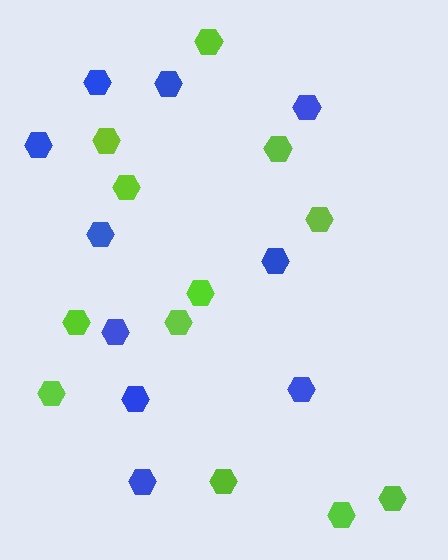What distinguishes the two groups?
There are 2 groups: one group of blue hexagons (10) and one group of lime hexagons (12).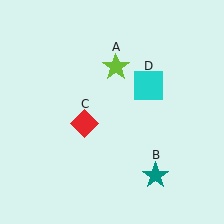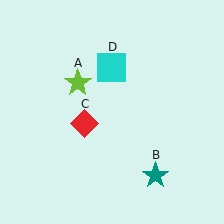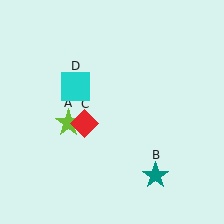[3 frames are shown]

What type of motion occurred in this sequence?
The lime star (object A), cyan square (object D) rotated counterclockwise around the center of the scene.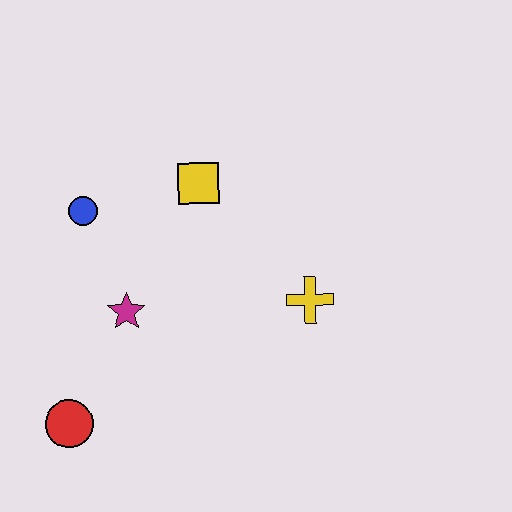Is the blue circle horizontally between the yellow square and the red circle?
Yes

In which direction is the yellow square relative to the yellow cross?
The yellow square is above the yellow cross.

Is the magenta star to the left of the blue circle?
No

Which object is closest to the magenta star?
The blue circle is closest to the magenta star.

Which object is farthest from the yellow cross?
The red circle is farthest from the yellow cross.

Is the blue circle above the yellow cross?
Yes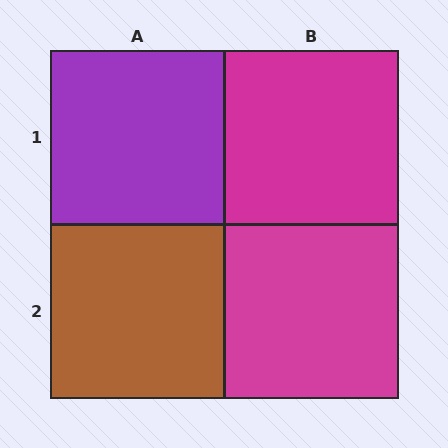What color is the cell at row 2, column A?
Brown.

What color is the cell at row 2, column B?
Magenta.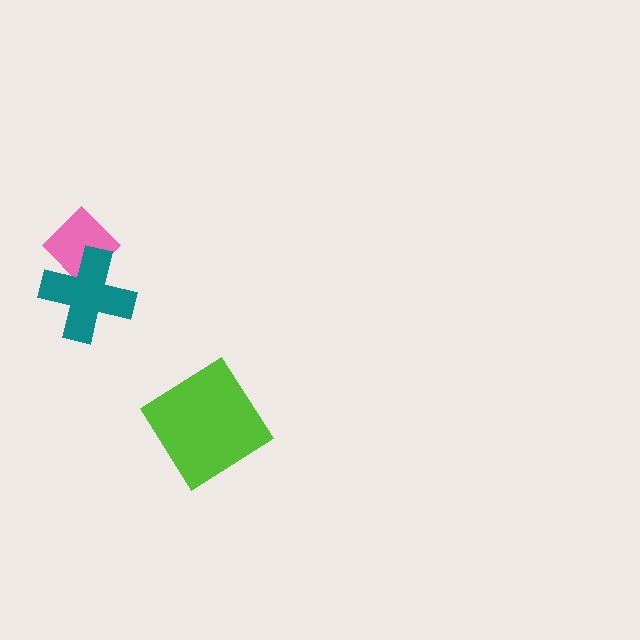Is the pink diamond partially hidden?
Yes, it is partially covered by another shape.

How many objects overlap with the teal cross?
1 object overlaps with the teal cross.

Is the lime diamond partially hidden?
No, no other shape covers it.